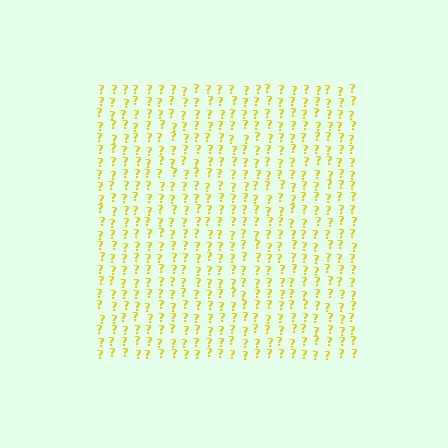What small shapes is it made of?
It is made of small question marks.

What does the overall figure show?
The overall figure shows a square.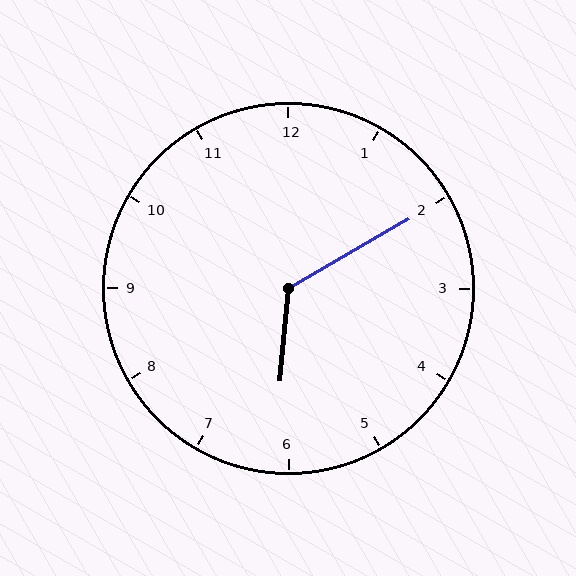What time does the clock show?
6:10.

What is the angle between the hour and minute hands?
Approximately 125 degrees.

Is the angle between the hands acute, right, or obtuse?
It is obtuse.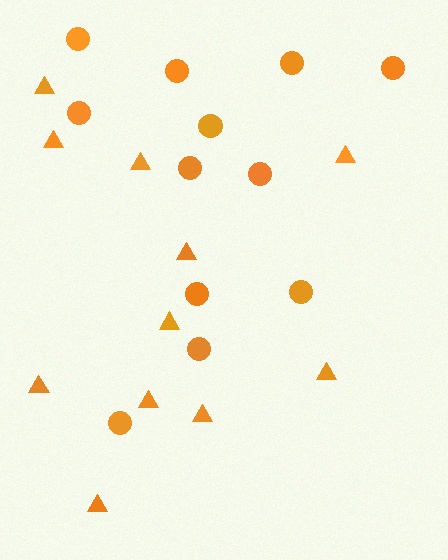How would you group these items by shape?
There are 2 groups: one group of circles (12) and one group of triangles (11).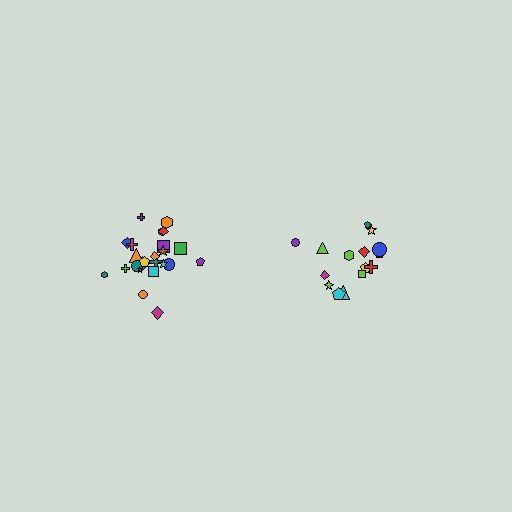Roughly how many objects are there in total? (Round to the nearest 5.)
Roughly 40 objects in total.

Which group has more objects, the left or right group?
The left group.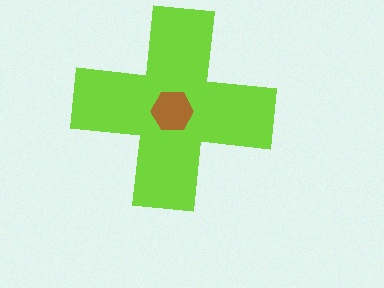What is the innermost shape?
The brown hexagon.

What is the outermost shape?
The lime cross.